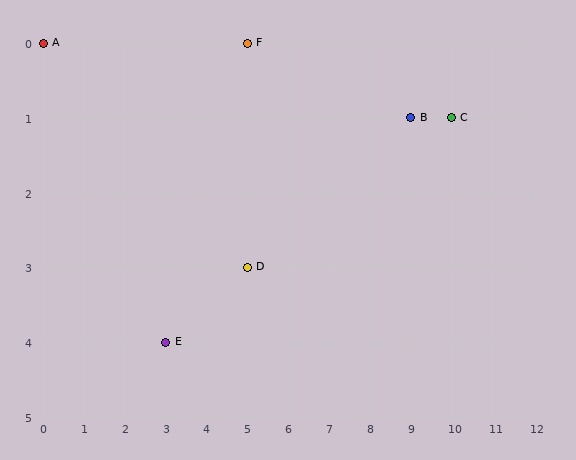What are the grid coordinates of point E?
Point E is at grid coordinates (3, 4).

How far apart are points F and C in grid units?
Points F and C are 5 columns and 1 row apart (about 5.1 grid units diagonally).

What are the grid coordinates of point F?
Point F is at grid coordinates (5, 0).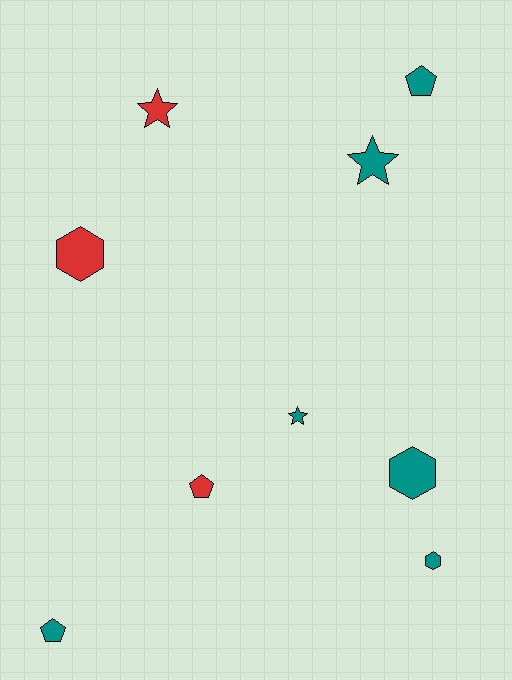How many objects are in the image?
There are 9 objects.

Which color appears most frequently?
Teal, with 6 objects.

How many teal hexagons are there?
There are 2 teal hexagons.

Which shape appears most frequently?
Pentagon, with 3 objects.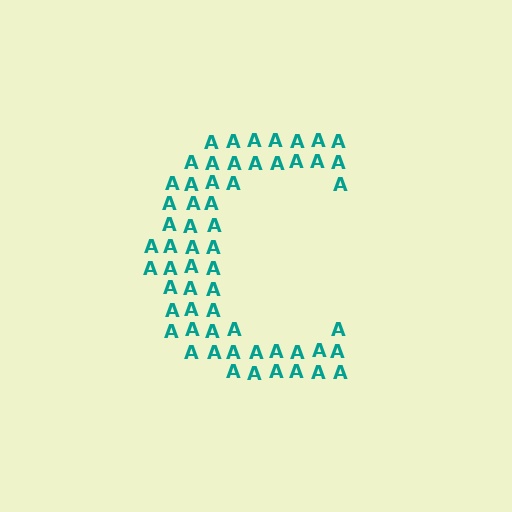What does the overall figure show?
The overall figure shows the letter C.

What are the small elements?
The small elements are letter A's.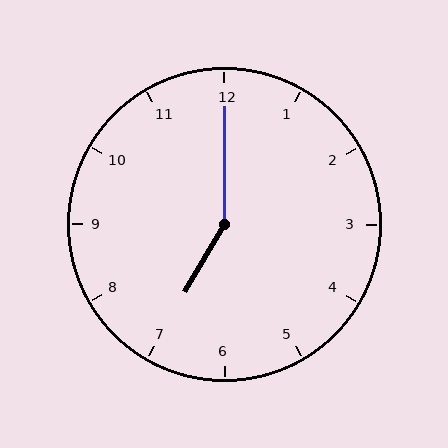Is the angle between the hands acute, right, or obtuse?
It is obtuse.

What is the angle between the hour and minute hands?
Approximately 150 degrees.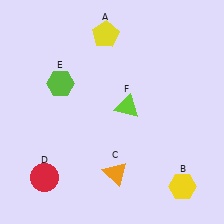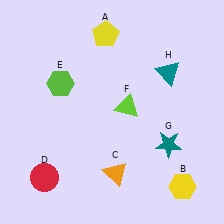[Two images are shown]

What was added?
A teal star (G), a teal triangle (H) were added in Image 2.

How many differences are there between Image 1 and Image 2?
There are 2 differences between the two images.